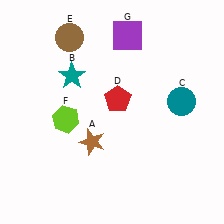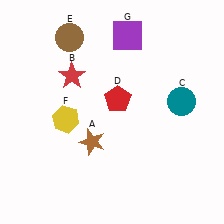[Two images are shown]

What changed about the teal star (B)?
In Image 1, B is teal. In Image 2, it changed to red.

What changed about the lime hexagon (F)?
In Image 1, F is lime. In Image 2, it changed to yellow.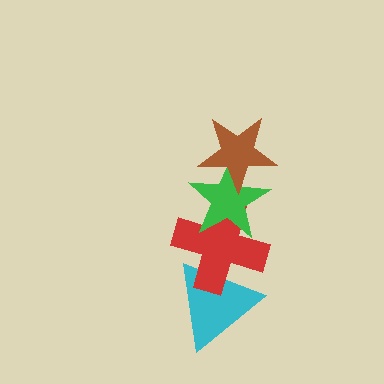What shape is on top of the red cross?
The green star is on top of the red cross.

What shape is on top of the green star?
The brown star is on top of the green star.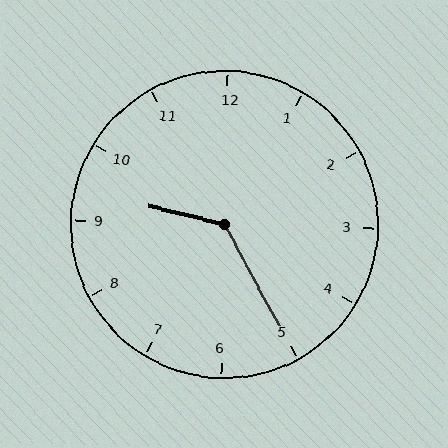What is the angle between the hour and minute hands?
Approximately 132 degrees.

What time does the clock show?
9:25.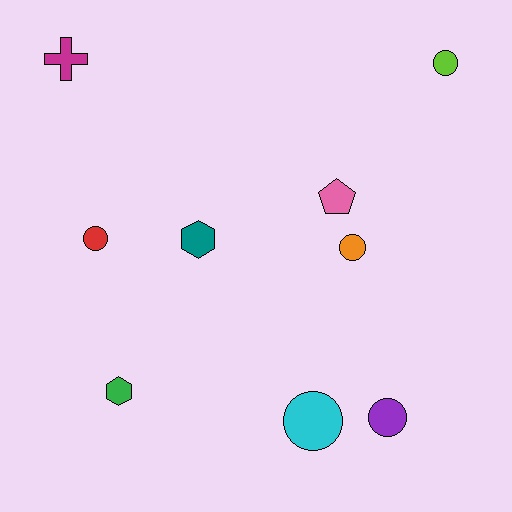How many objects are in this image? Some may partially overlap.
There are 9 objects.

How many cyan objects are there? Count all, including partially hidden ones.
There is 1 cyan object.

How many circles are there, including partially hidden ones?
There are 5 circles.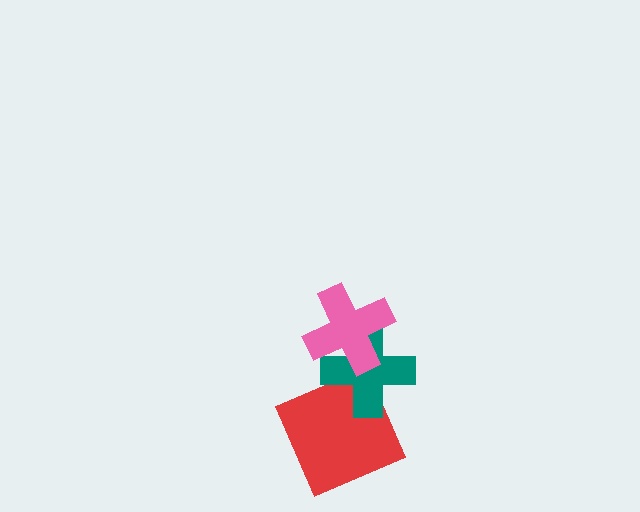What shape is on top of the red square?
The teal cross is on top of the red square.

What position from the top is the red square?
The red square is 3rd from the top.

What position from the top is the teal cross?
The teal cross is 2nd from the top.